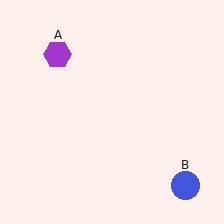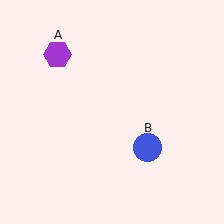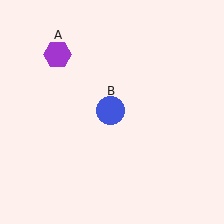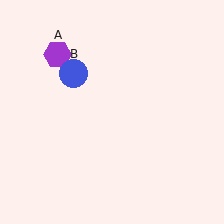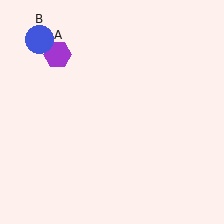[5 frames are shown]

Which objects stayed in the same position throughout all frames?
Purple hexagon (object A) remained stationary.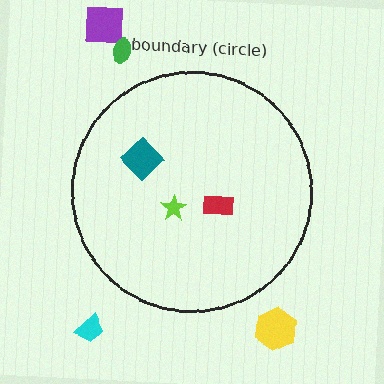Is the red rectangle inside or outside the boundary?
Inside.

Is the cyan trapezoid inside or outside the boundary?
Outside.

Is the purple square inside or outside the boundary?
Outside.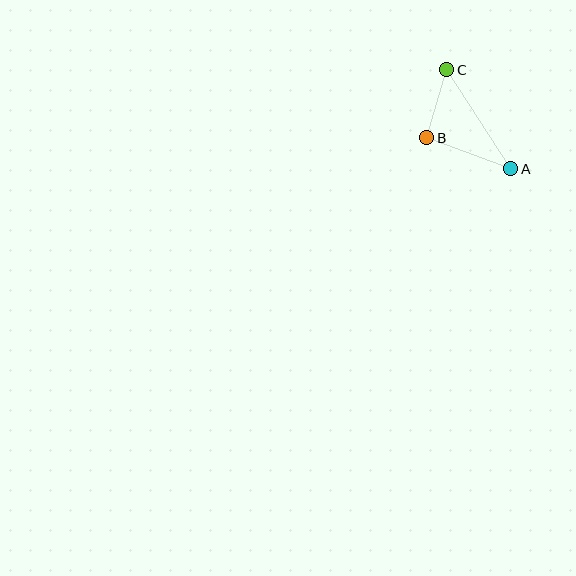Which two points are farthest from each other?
Points A and C are farthest from each other.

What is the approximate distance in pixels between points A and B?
The distance between A and B is approximately 89 pixels.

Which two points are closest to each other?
Points B and C are closest to each other.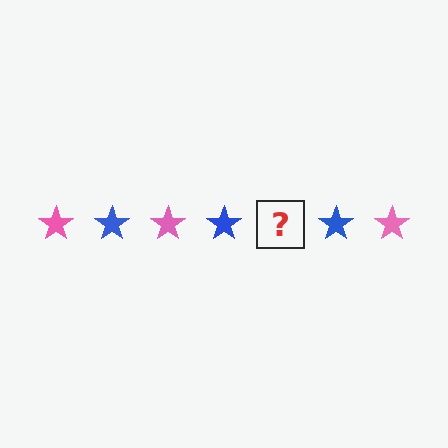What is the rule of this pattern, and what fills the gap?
The rule is that the pattern cycles through pink, blue stars. The gap should be filled with a pink star.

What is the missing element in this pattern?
The missing element is a pink star.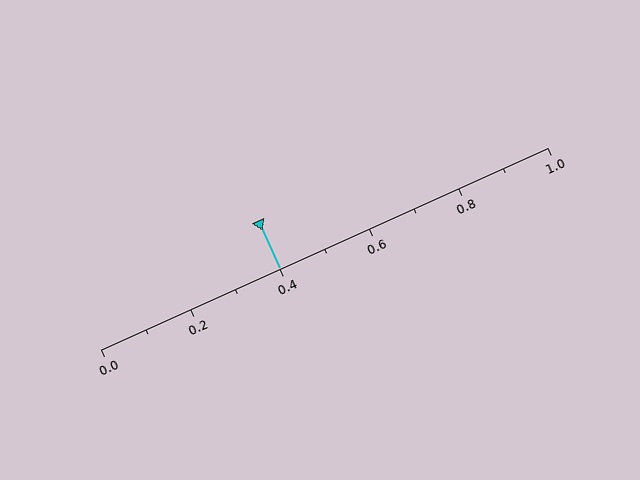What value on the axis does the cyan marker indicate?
The marker indicates approximately 0.4.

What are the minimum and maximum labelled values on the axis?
The axis runs from 0.0 to 1.0.